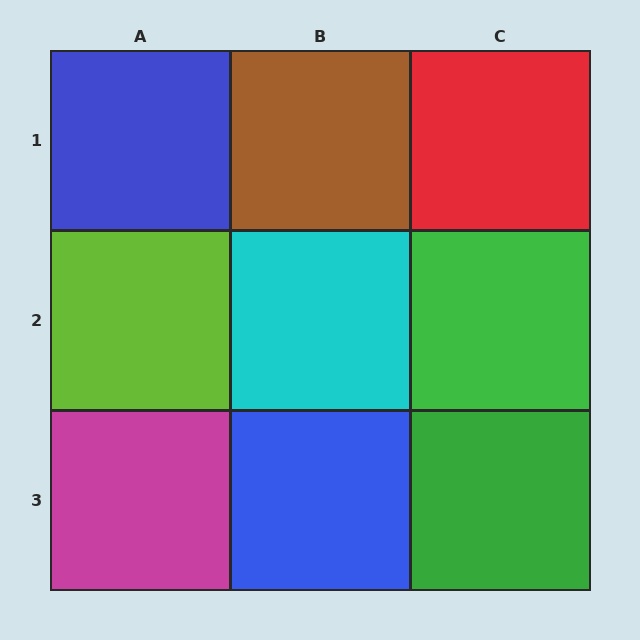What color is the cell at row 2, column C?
Green.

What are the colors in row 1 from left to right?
Blue, brown, red.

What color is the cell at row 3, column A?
Magenta.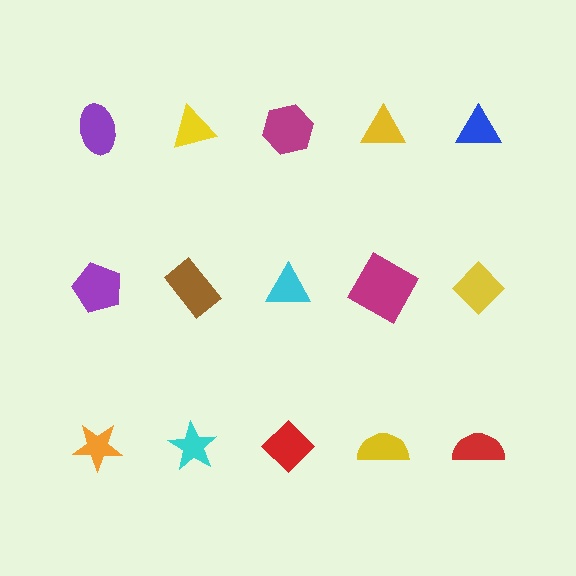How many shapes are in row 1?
5 shapes.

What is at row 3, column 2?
A cyan star.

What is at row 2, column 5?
A yellow diamond.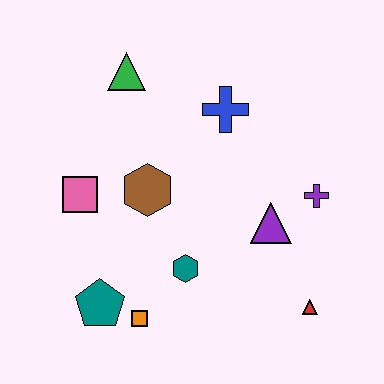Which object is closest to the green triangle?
The blue cross is closest to the green triangle.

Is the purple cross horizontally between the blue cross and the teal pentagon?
No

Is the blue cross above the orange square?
Yes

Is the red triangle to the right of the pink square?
Yes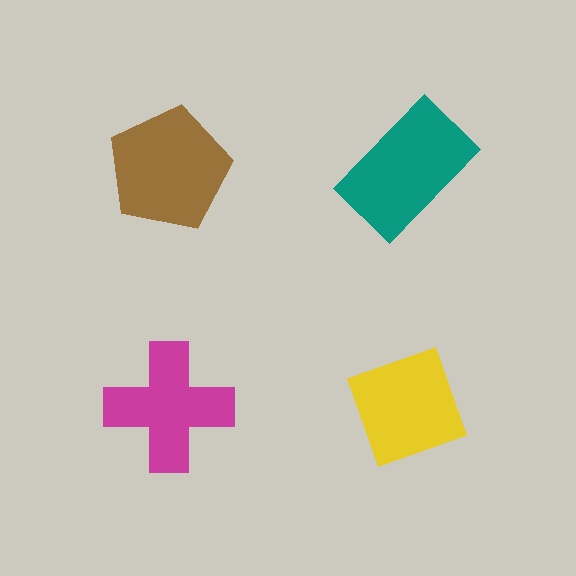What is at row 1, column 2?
A teal rectangle.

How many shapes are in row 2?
2 shapes.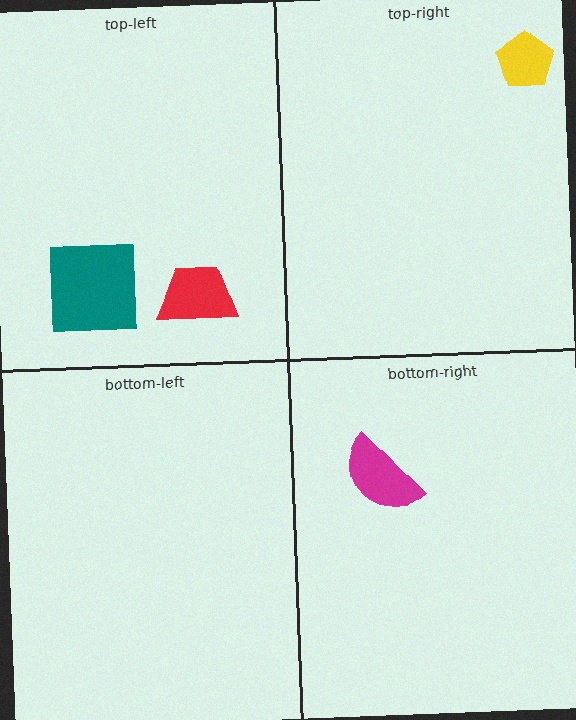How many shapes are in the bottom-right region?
1.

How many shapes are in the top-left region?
2.